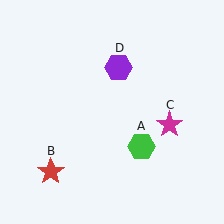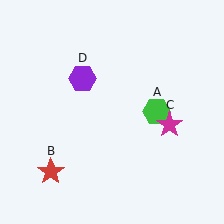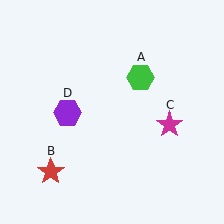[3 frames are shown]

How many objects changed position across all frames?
2 objects changed position: green hexagon (object A), purple hexagon (object D).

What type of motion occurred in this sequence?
The green hexagon (object A), purple hexagon (object D) rotated counterclockwise around the center of the scene.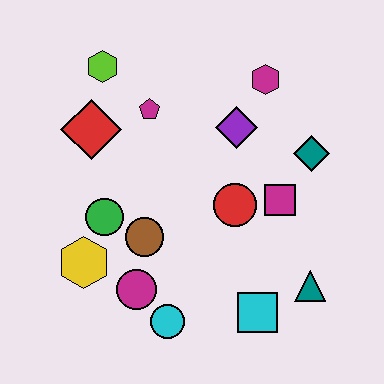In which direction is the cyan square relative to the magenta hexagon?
The cyan square is below the magenta hexagon.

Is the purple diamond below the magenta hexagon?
Yes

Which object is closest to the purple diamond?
The magenta hexagon is closest to the purple diamond.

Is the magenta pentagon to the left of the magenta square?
Yes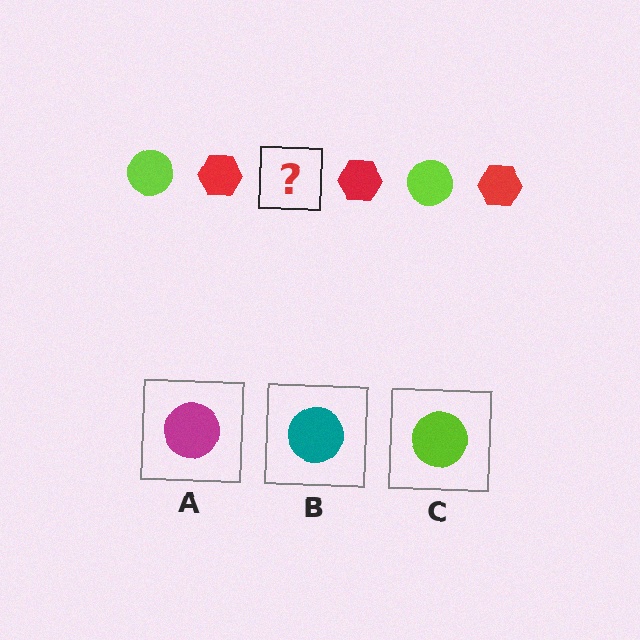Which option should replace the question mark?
Option C.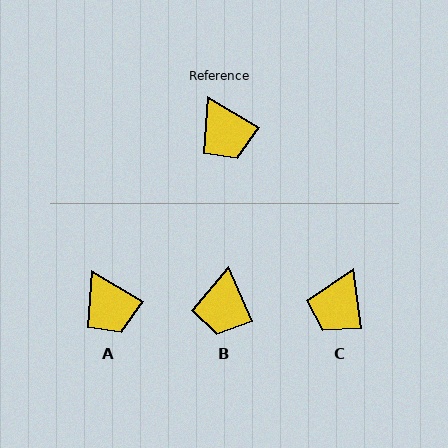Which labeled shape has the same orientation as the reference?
A.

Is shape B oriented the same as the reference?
No, it is off by about 36 degrees.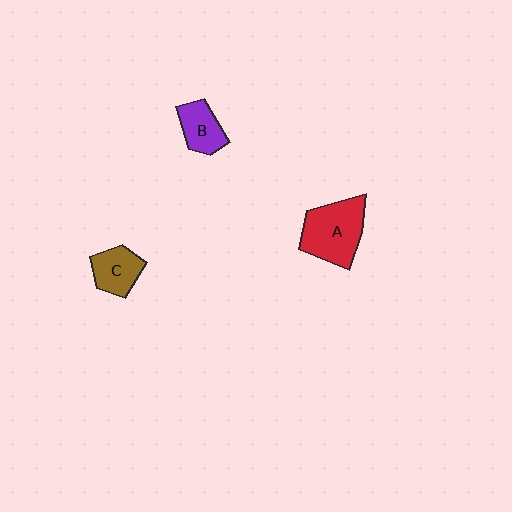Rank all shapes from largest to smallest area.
From largest to smallest: A (red), C (brown), B (purple).